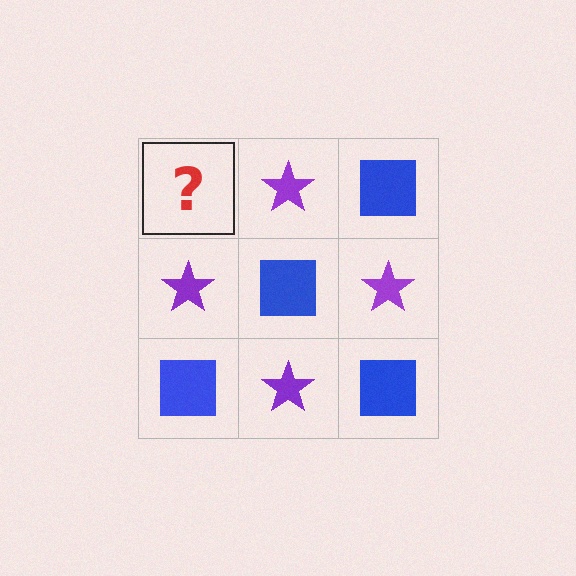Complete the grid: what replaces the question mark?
The question mark should be replaced with a blue square.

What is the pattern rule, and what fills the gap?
The rule is that it alternates blue square and purple star in a checkerboard pattern. The gap should be filled with a blue square.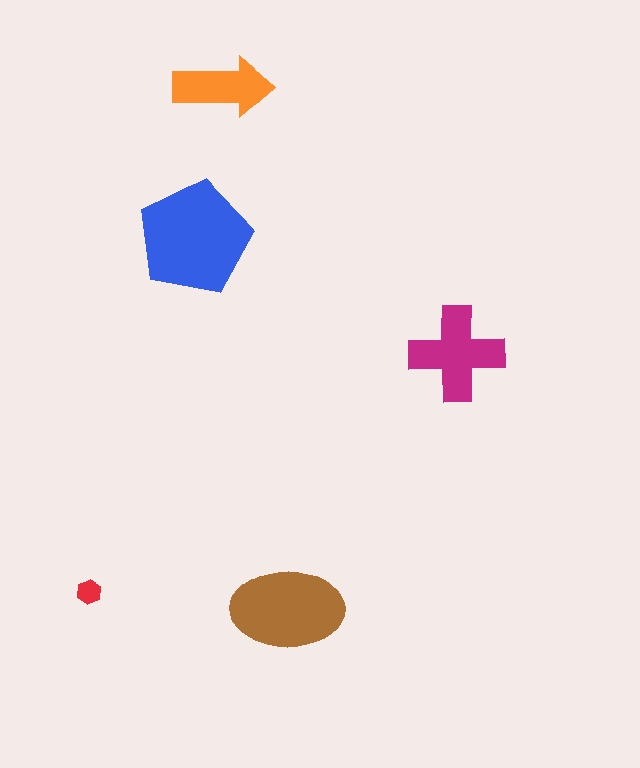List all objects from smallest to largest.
The red hexagon, the orange arrow, the magenta cross, the brown ellipse, the blue pentagon.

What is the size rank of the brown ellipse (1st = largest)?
2nd.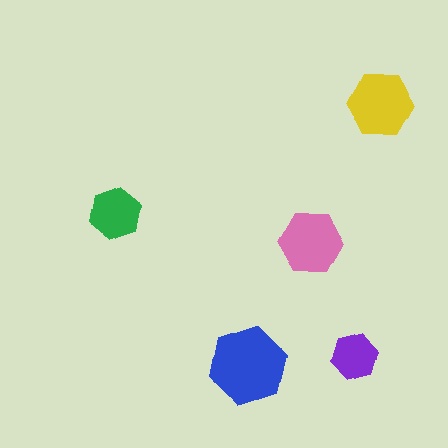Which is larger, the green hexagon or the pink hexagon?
The pink one.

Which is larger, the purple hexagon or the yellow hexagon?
The yellow one.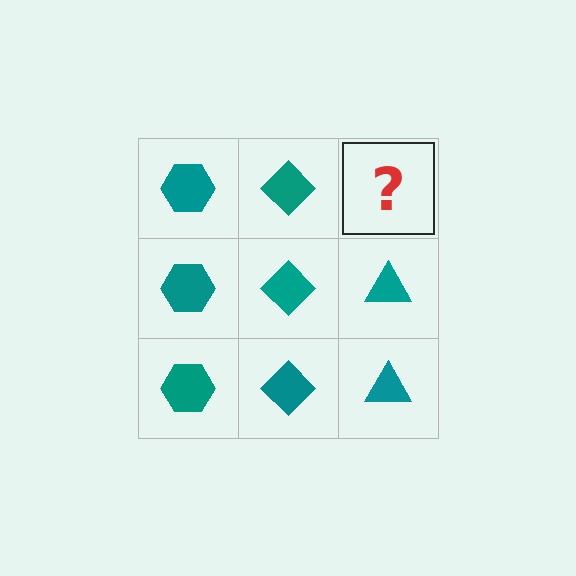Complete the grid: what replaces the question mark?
The question mark should be replaced with a teal triangle.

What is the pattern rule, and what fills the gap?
The rule is that each column has a consistent shape. The gap should be filled with a teal triangle.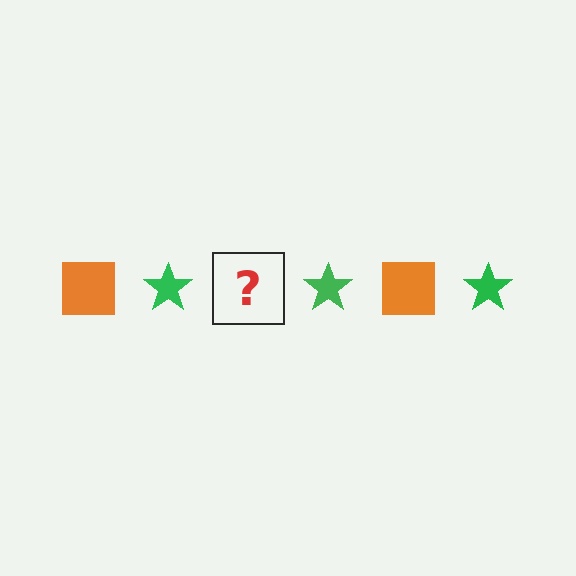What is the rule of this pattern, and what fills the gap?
The rule is that the pattern alternates between orange square and green star. The gap should be filled with an orange square.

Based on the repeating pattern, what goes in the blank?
The blank should be an orange square.